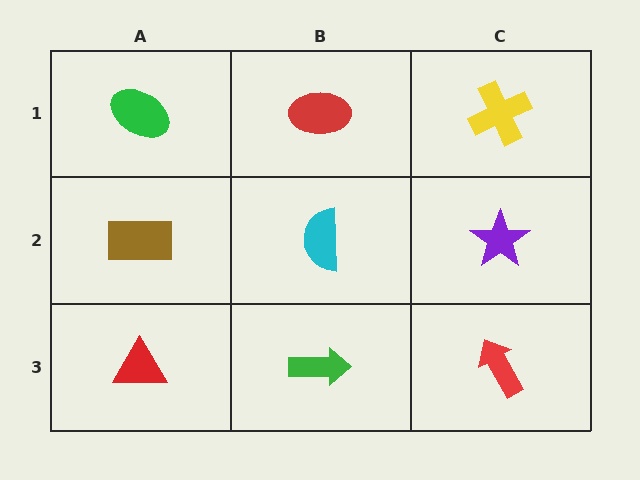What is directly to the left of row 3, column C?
A green arrow.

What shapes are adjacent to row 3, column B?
A cyan semicircle (row 2, column B), a red triangle (row 3, column A), a red arrow (row 3, column C).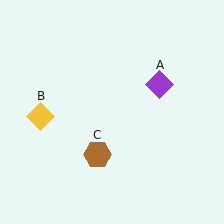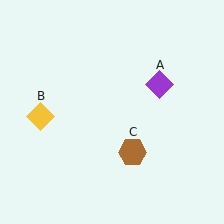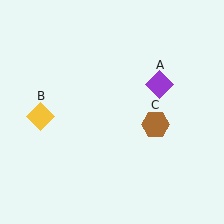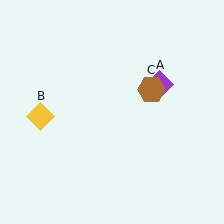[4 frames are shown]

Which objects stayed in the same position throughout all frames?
Purple diamond (object A) and yellow diamond (object B) remained stationary.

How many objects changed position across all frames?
1 object changed position: brown hexagon (object C).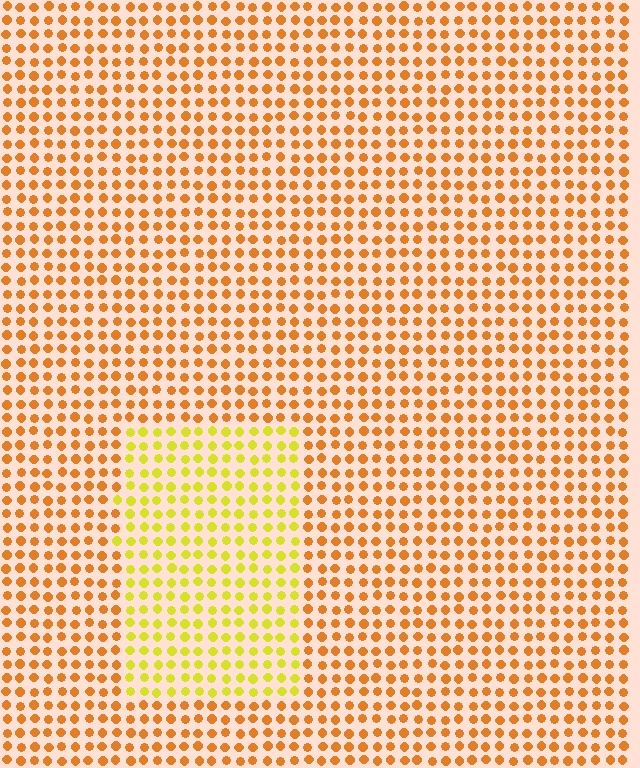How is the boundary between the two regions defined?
The boundary is defined purely by a slight shift in hue (about 35 degrees). Spacing, size, and orientation are identical on both sides.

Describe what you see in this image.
The image is filled with small orange elements in a uniform arrangement. A rectangle-shaped region is visible where the elements are tinted to a slightly different hue, forming a subtle color boundary.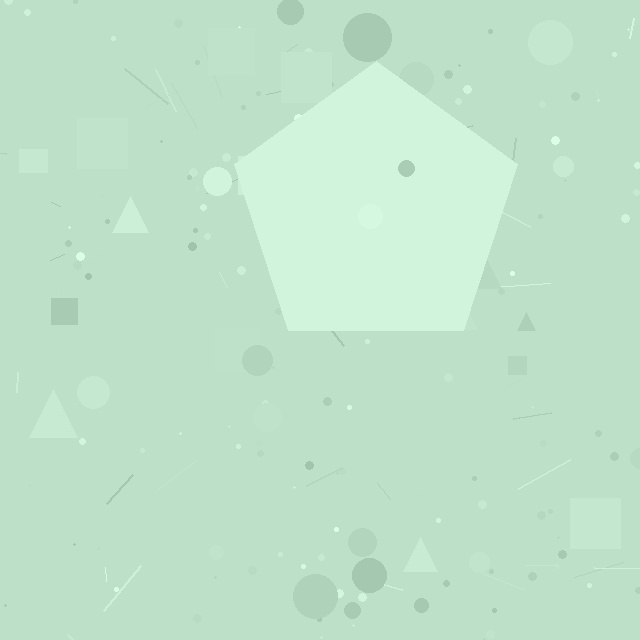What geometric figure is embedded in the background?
A pentagon is embedded in the background.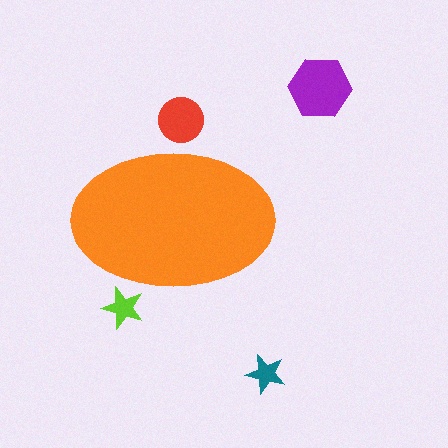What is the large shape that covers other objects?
An orange ellipse.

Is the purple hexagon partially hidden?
No, the purple hexagon is fully visible.